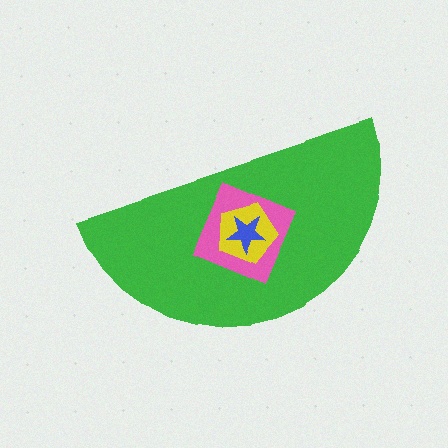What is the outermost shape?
The green semicircle.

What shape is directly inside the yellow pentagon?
The blue star.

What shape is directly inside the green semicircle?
The pink square.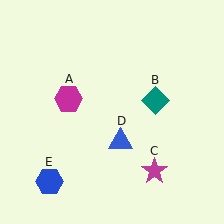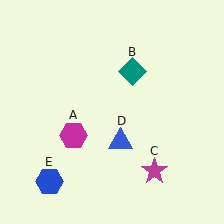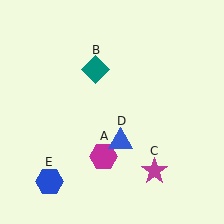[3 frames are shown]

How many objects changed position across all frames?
2 objects changed position: magenta hexagon (object A), teal diamond (object B).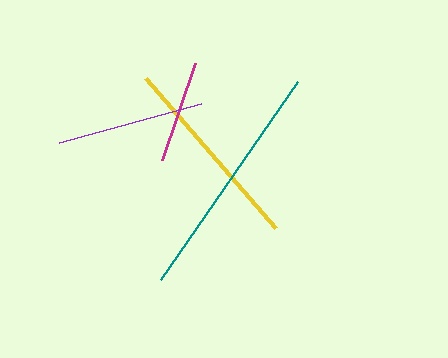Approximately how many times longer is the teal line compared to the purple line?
The teal line is approximately 1.6 times the length of the purple line.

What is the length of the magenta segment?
The magenta segment is approximately 102 pixels long.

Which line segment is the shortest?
The magenta line is the shortest at approximately 102 pixels.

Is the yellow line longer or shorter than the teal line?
The teal line is longer than the yellow line.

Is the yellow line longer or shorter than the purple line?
The yellow line is longer than the purple line.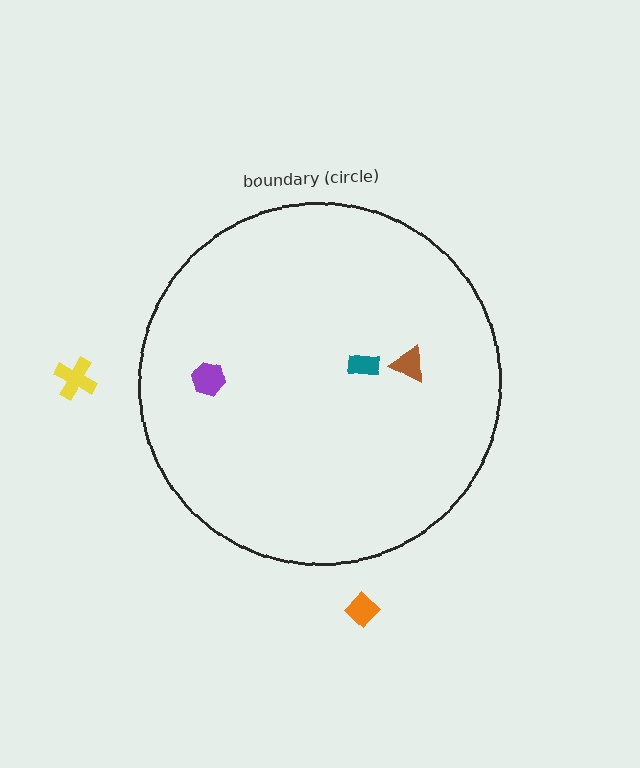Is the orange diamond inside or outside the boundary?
Outside.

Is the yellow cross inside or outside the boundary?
Outside.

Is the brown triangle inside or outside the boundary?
Inside.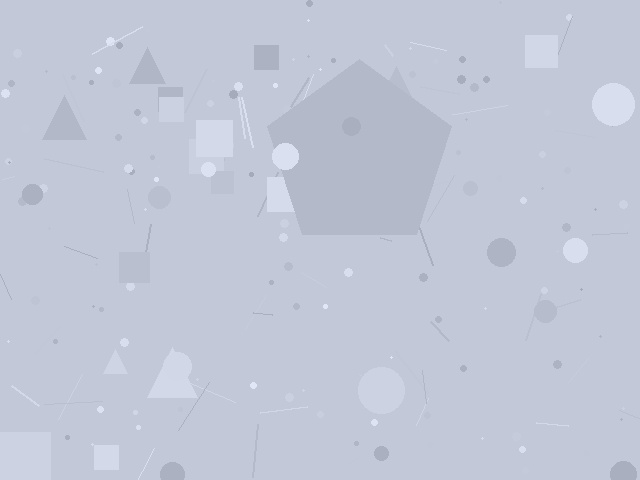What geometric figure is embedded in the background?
A pentagon is embedded in the background.